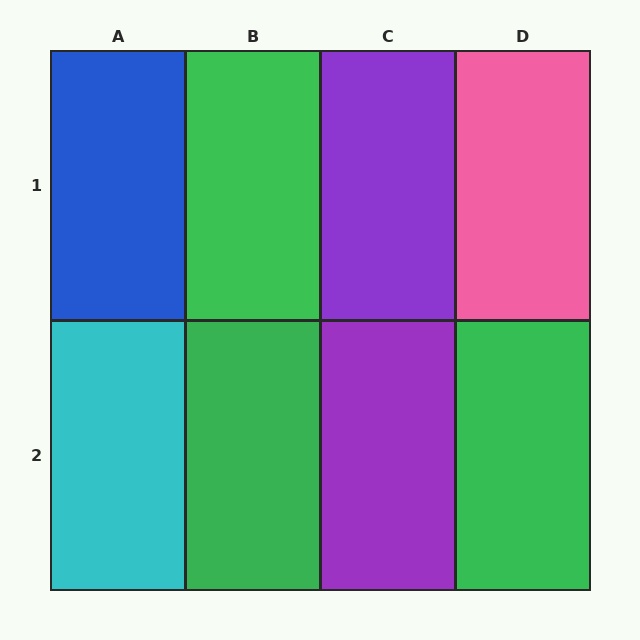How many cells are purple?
2 cells are purple.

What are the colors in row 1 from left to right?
Blue, green, purple, pink.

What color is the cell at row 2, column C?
Purple.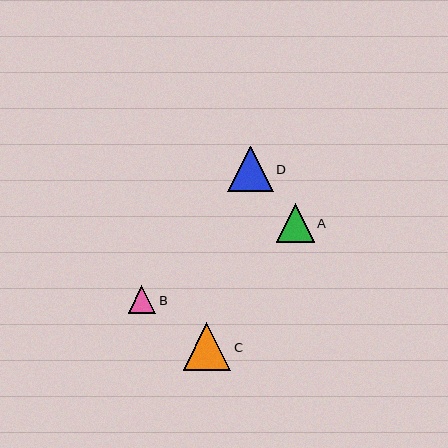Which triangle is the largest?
Triangle C is the largest with a size of approximately 47 pixels.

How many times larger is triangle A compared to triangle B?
Triangle A is approximately 1.4 times the size of triangle B.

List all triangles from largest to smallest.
From largest to smallest: C, D, A, B.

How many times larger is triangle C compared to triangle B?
Triangle C is approximately 1.7 times the size of triangle B.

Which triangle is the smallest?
Triangle B is the smallest with a size of approximately 28 pixels.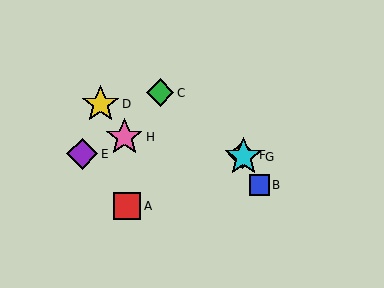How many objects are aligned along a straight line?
3 objects (B, F, G) are aligned along a straight line.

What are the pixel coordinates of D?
Object D is at (101, 104).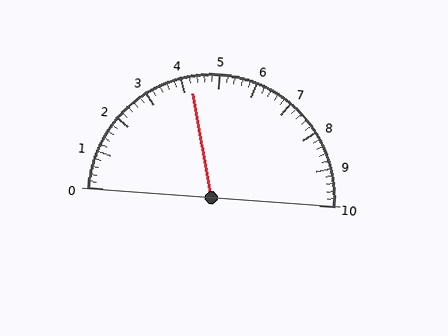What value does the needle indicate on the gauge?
The needle indicates approximately 4.2.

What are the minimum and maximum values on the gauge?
The gauge ranges from 0 to 10.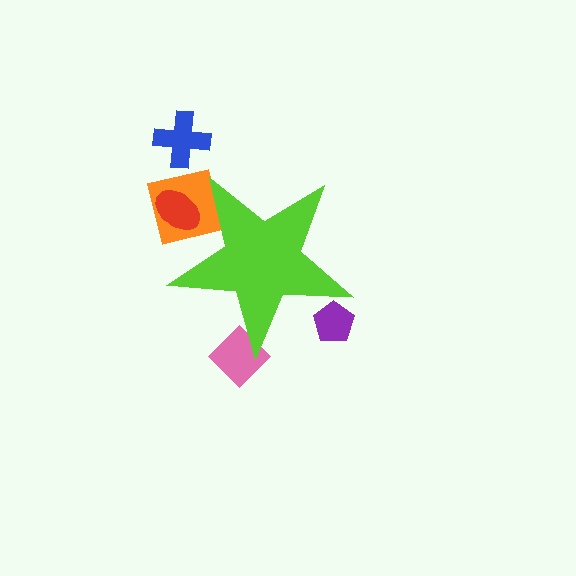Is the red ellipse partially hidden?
Yes, the red ellipse is partially hidden behind the lime star.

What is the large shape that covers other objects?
A lime star.